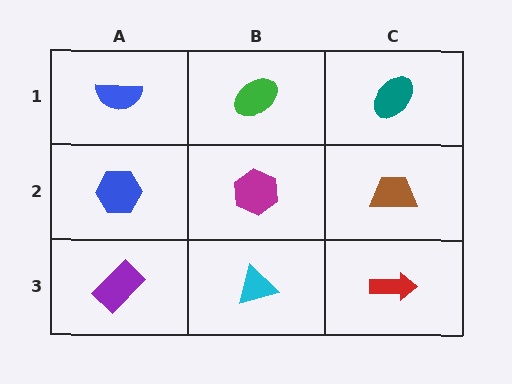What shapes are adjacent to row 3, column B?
A magenta hexagon (row 2, column B), a purple rectangle (row 3, column A), a red arrow (row 3, column C).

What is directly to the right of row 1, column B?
A teal ellipse.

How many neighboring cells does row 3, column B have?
3.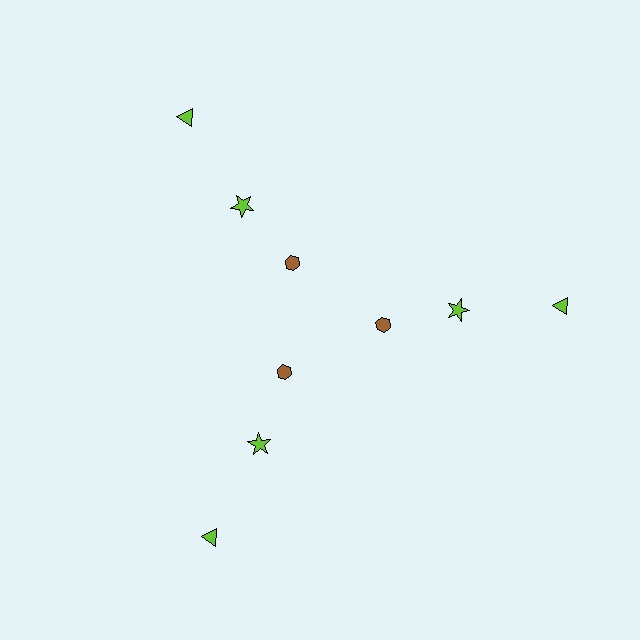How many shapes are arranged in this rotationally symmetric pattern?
There are 9 shapes, arranged in 3 groups of 3.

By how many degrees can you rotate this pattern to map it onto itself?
The pattern maps onto itself every 120 degrees of rotation.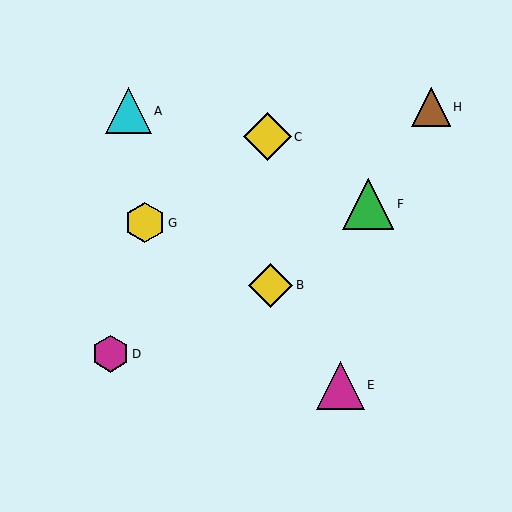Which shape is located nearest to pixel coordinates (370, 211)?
The green triangle (labeled F) at (368, 204) is nearest to that location.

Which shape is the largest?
The green triangle (labeled F) is the largest.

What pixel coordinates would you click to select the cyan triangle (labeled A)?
Click at (128, 111) to select the cyan triangle A.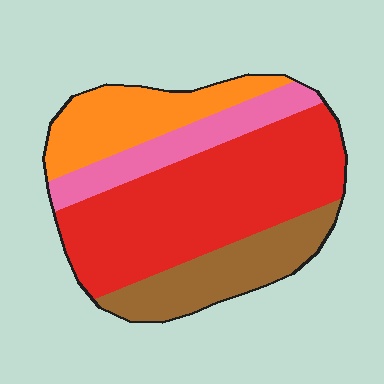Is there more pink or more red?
Red.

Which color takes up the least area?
Pink, at roughly 15%.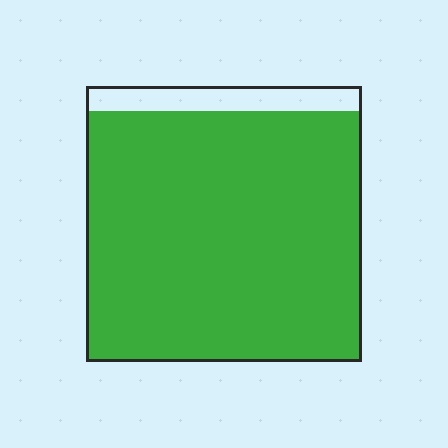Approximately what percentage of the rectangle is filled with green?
Approximately 90%.